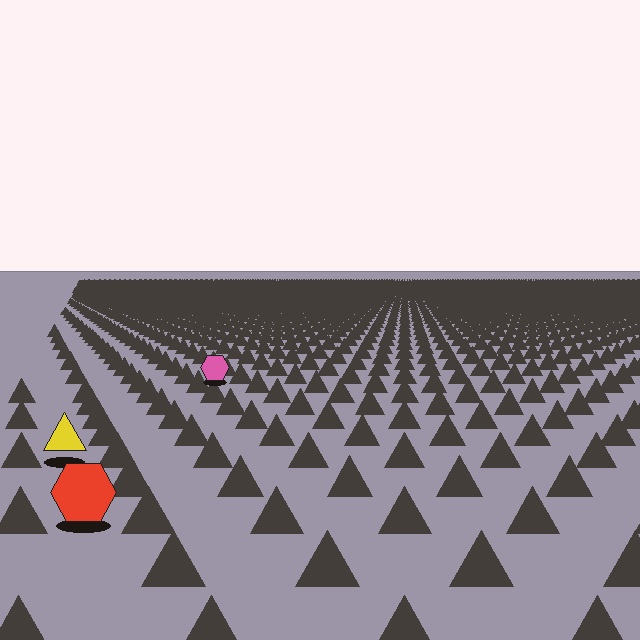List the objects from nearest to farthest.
From nearest to farthest: the red hexagon, the yellow triangle, the pink hexagon.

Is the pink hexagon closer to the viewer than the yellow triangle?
No. The yellow triangle is closer — you can tell from the texture gradient: the ground texture is coarser near it.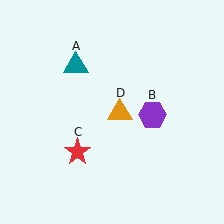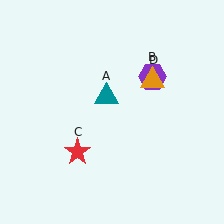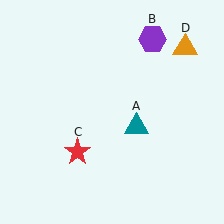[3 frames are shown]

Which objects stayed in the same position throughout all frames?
Red star (object C) remained stationary.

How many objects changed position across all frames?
3 objects changed position: teal triangle (object A), purple hexagon (object B), orange triangle (object D).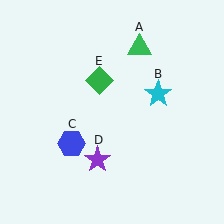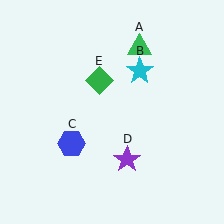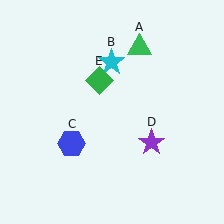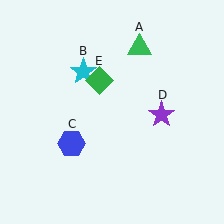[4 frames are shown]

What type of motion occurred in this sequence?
The cyan star (object B), purple star (object D) rotated counterclockwise around the center of the scene.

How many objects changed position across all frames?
2 objects changed position: cyan star (object B), purple star (object D).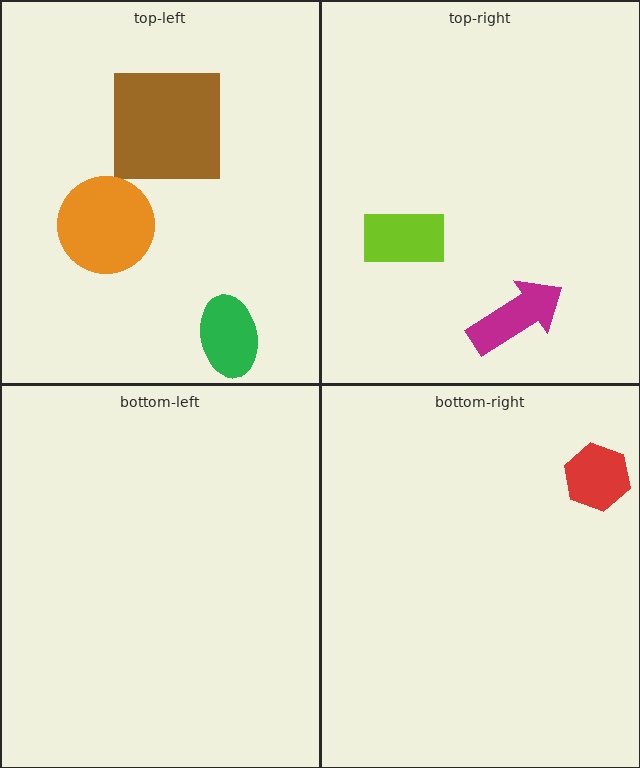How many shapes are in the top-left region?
3.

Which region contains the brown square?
The top-left region.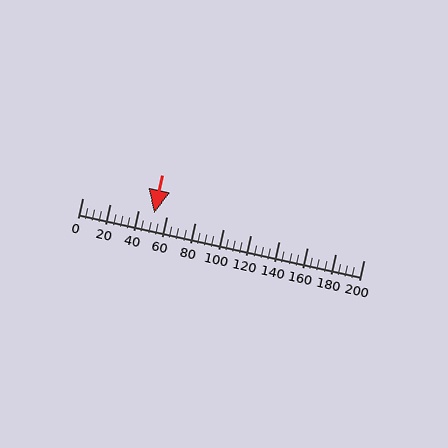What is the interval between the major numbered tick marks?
The major tick marks are spaced 20 units apart.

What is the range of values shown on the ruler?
The ruler shows values from 0 to 200.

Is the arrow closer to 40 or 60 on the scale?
The arrow is closer to 60.